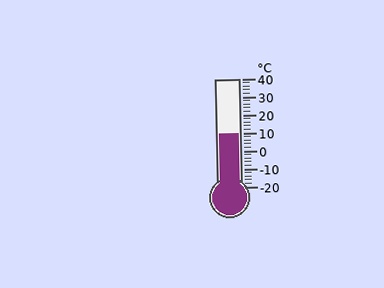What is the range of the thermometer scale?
The thermometer scale ranges from -20°C to 40°C.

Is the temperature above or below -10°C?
The temperature is above -10°C.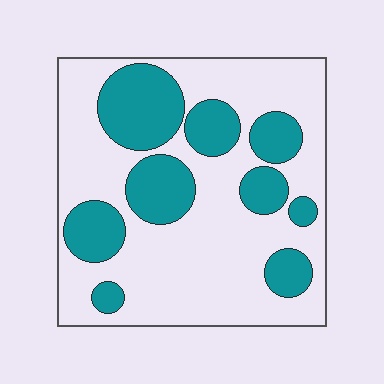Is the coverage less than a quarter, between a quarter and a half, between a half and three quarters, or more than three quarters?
Between a quarter and a half.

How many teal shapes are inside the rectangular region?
9.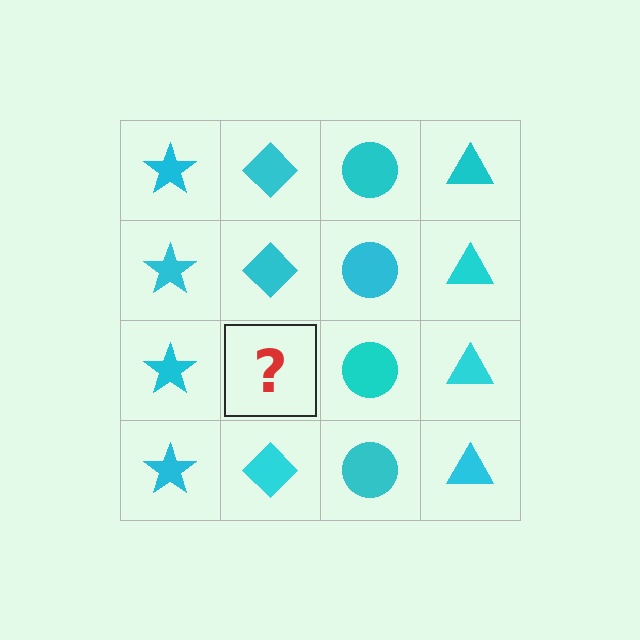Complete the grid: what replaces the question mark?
The question mark should be replaced with a cyan diamond.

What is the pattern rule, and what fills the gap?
The rule is that each column has a consistent shape. The gap should be filled with a cyan diamond.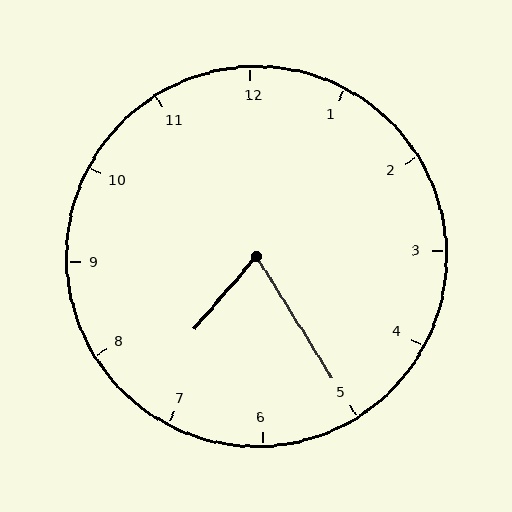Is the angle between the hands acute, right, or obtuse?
It is acute.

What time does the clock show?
7:25.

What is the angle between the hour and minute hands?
Approximately 72 degrees.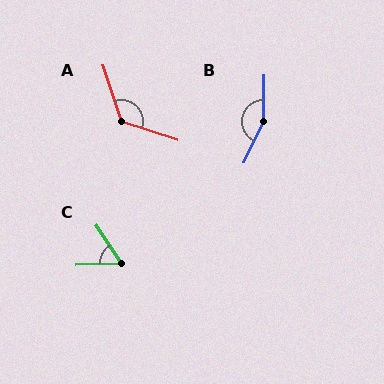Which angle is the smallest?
C, at approximately 58 degrees.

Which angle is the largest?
B, at approximately 156 degrees.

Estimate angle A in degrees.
Approximately 125 degrees.